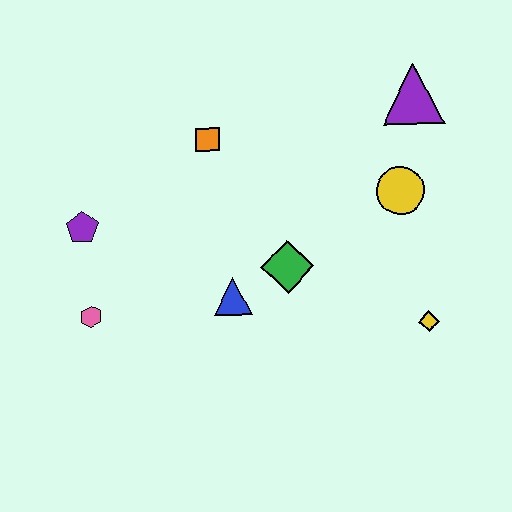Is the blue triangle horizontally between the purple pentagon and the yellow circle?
Yes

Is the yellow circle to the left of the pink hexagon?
No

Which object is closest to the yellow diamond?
The yellow circle is closest to the yellow diamond.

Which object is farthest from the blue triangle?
The purple triangle is farthest from the blue triangle.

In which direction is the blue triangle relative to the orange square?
The blue triangle is below the orange square.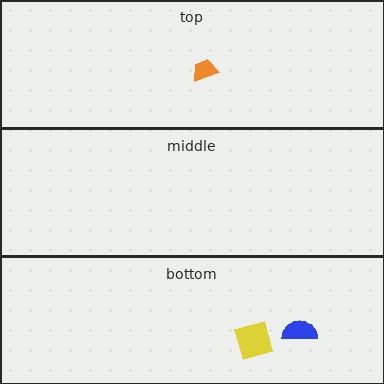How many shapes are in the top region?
1.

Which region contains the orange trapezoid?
The top region.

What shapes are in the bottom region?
The yellow square, the blue semicircle.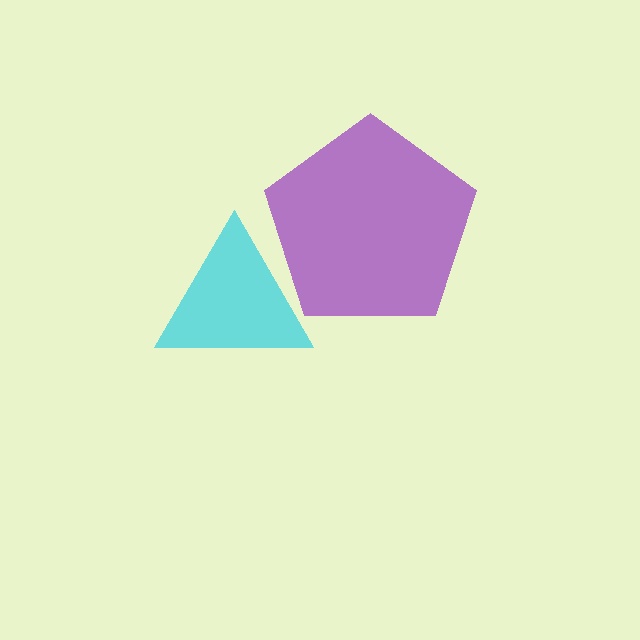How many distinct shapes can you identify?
There are 2 distinct shapes: a cyan triangle, a purple pentagon.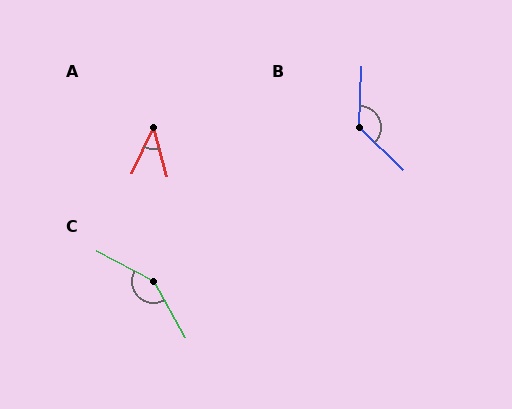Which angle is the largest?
C, at approximately 147 degrees.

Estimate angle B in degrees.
Approximately 132 degrees.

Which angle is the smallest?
A, at approximately 41 degrees.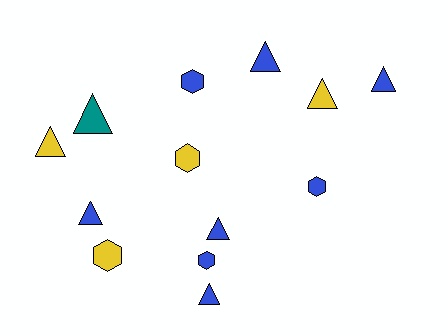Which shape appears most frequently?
Triangle, with 8 objects.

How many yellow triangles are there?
There are 2 yellow triangles.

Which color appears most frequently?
Blue, with 8 objects.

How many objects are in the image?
There are 13 objects.